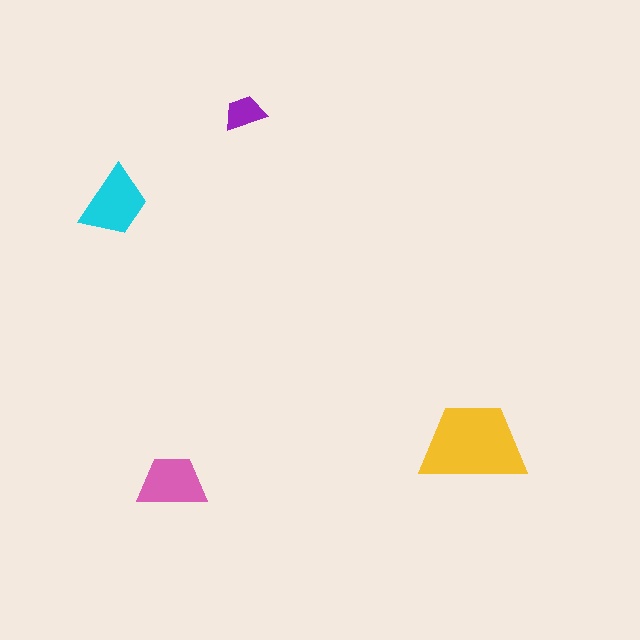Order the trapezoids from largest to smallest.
the yellow one, the cyan one, the pink one, the purple one.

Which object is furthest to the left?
The cyan trapezoid is leftmost.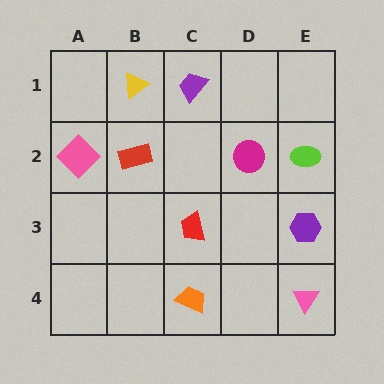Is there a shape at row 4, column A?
No, that cell is empty.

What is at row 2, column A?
A pink diamond.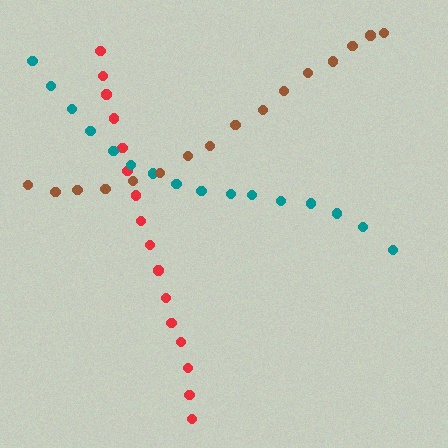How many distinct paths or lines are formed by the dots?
There are 3 distinct paths.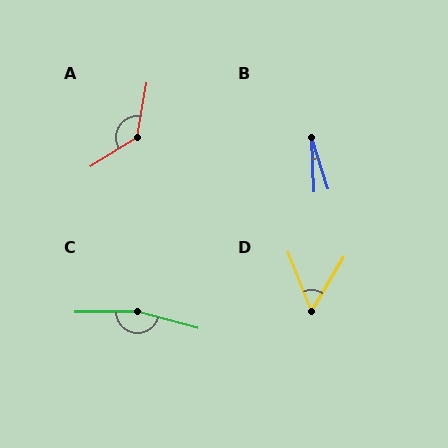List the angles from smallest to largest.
B (15°), D (53°), A (132°), C (165°).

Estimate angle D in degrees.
Approximately 53 degrees.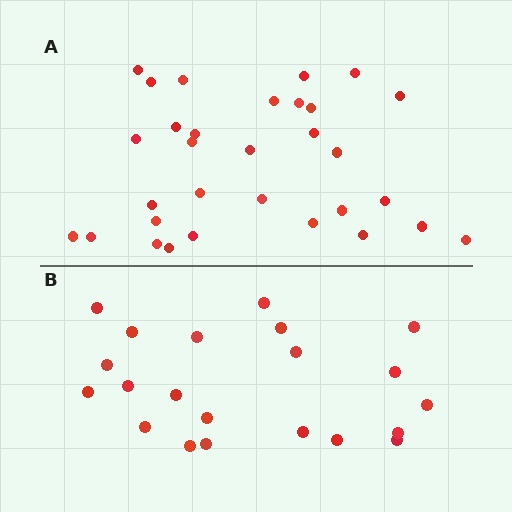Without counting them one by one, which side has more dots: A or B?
Region A (the top region) has more dots.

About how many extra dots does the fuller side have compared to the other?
Region A has roughly 10 or so more dots than region B.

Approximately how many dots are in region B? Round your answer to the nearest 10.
About 20 dots. (The exact count is 21, which rounds to 20.)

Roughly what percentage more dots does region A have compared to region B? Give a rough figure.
About 50% more.